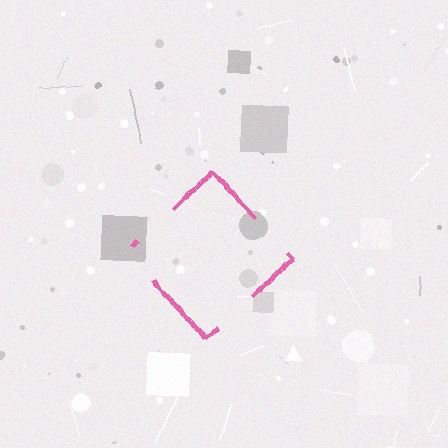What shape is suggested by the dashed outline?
The dashed outline suggests a diamond.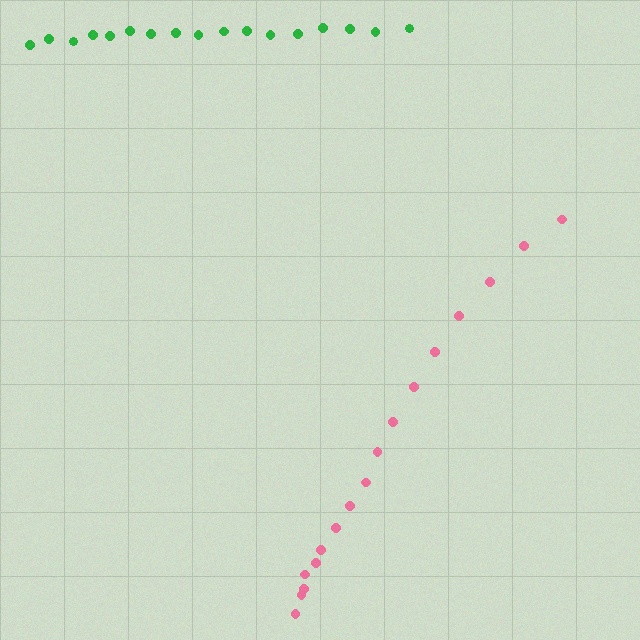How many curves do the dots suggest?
There are 2 distinct paths.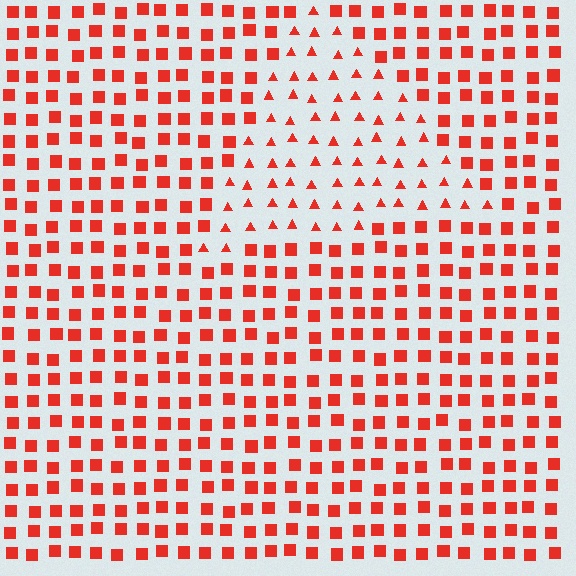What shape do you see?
I see a triangle.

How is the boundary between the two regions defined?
The boundary is defined by a change in element shape: triangles inside vs. squares outside. All elements share the same color and spacing.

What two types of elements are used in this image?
The image uses triangles inside the triangle region and squares outside it.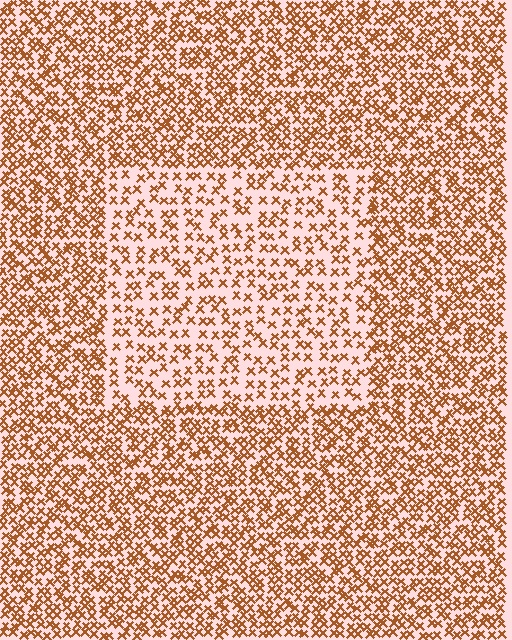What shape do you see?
I see a rectangle.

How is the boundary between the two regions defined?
The boundary is defined by a change in element density (approximately 1.9x ratio). All elements are the same color, size, and shape.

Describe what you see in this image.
The image contains small brown elements arranged at two different densities. A rectangle-shaped region is visible where the elements are less densely packed than the surrounding area.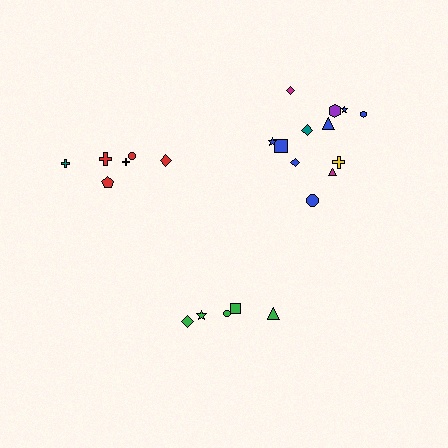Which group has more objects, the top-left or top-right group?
The top-right group.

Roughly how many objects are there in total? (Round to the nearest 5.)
Roughly 25 objects in total.